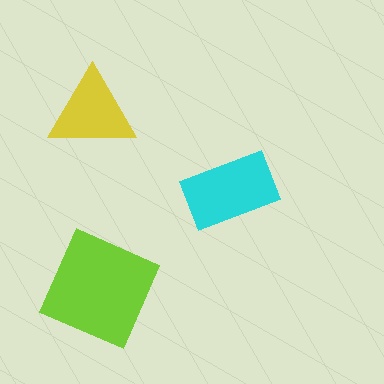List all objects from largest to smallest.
The lime diamond, the cyan rectangle, the yellow triangle.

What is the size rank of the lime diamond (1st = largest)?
1st.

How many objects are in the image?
There are 3 objects in the image.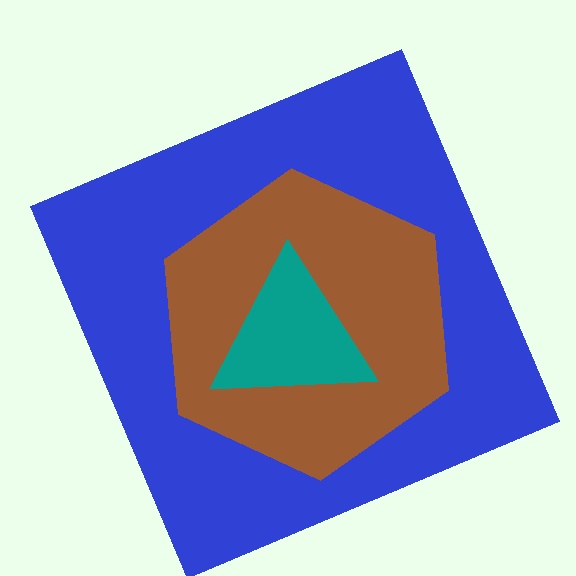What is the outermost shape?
The blue square.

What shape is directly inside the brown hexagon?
The teal triangle.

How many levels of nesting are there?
3.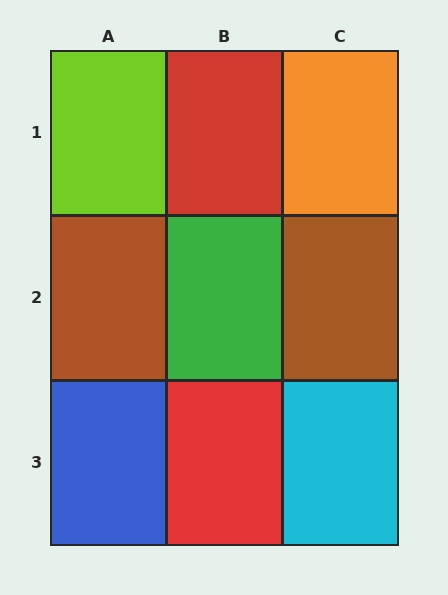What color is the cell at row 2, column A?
Brown.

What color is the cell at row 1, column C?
Orange.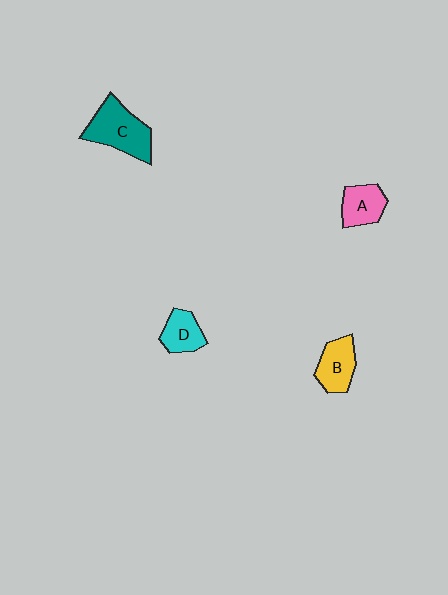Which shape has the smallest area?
Shape D (cyan).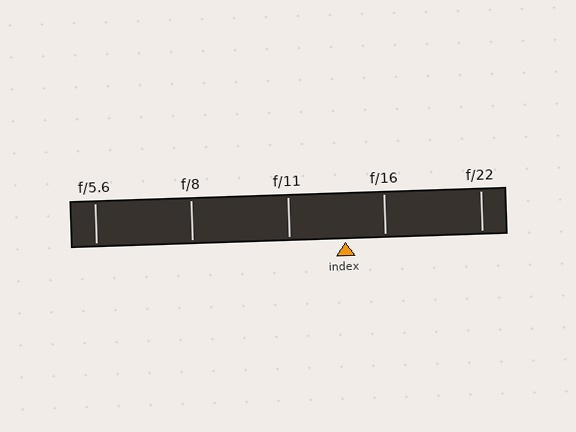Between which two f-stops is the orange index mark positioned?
The index mark is between f/11 and f/16.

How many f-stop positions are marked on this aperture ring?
There are 5 f-stop positions marked.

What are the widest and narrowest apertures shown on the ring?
The widest aperture shown is f/5.6 and the narrowest is f/22.